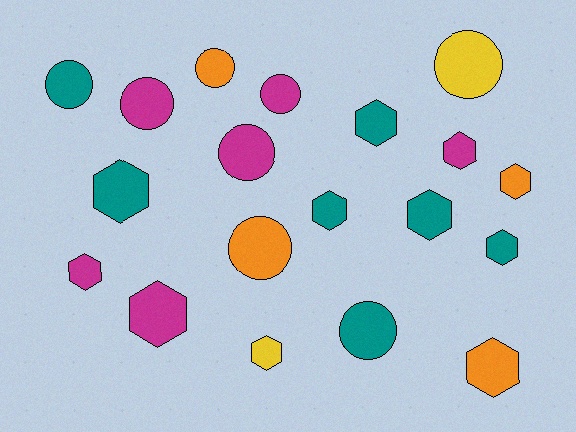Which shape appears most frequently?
Hexagon, with 11 objects.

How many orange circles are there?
There are 2 orange circles.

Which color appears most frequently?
Teal, with 7 objects.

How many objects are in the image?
There are 19 objects.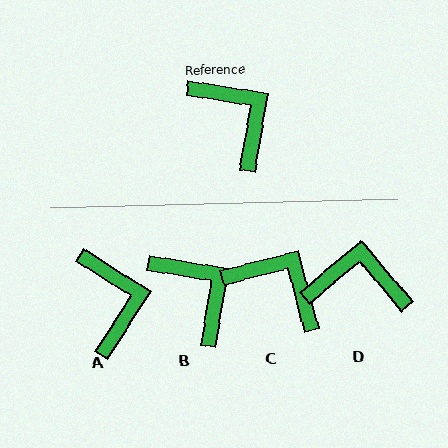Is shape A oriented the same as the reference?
No, it is off by about 23 degrees.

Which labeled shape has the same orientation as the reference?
B.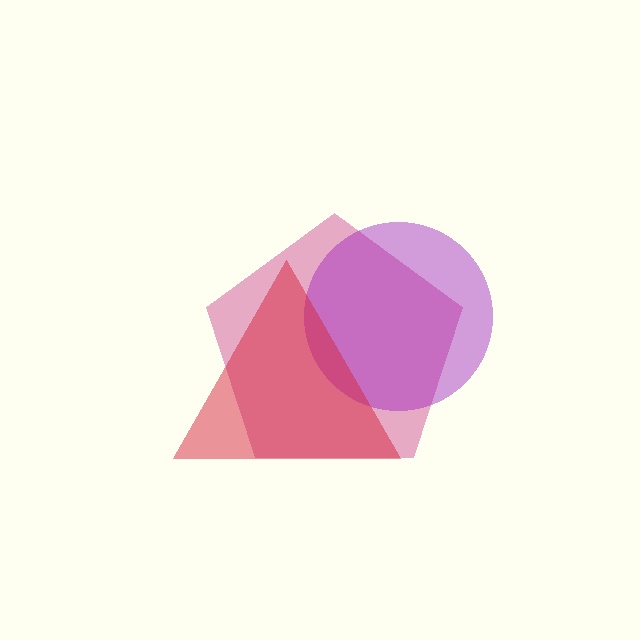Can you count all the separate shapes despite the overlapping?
Yes, there are 3 separate shapes.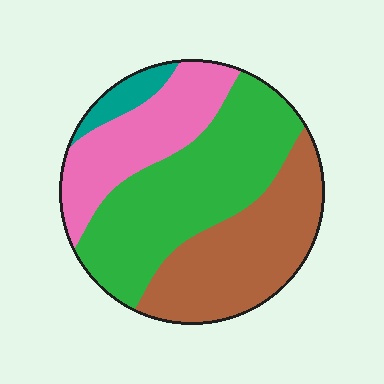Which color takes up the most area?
Green, at roughly 40%.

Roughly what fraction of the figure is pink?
Pink covers 23% of the figure.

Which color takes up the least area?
Teal, at roughly 5%.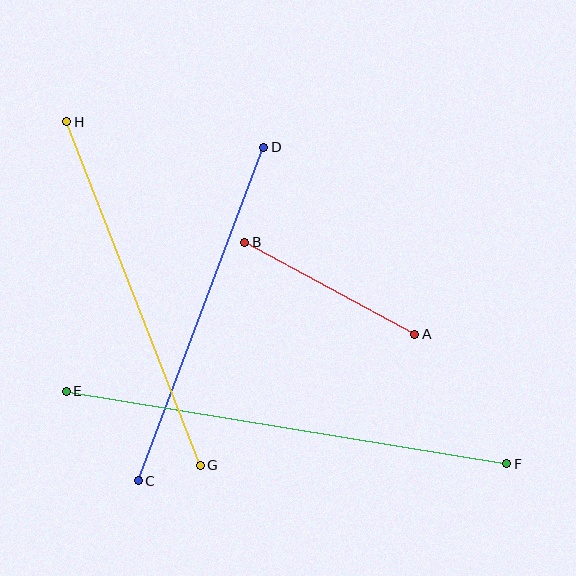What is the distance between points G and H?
The distance is approximately 368 pixels.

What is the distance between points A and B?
The distance is approximately 193 pixels.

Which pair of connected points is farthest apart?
Points E and F are farthest apart.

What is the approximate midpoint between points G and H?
The midpoint is at approximately (133, 294) pixels.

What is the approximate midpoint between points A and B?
The midpoint is at approximately (330, 288) pixels.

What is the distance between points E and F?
The distance is approximately 447 pixels.